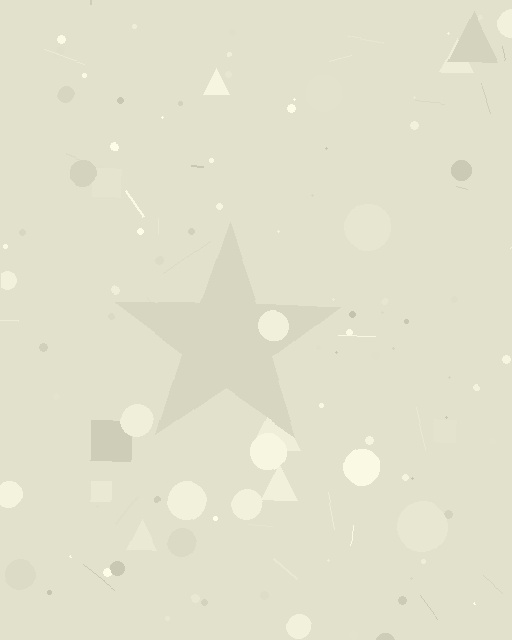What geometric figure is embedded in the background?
A star is embedded in the background.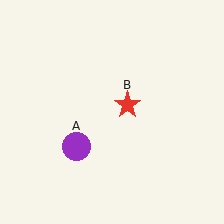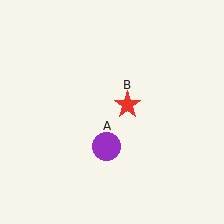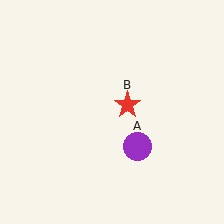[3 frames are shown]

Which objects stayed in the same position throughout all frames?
Red star (object B) remained stationary.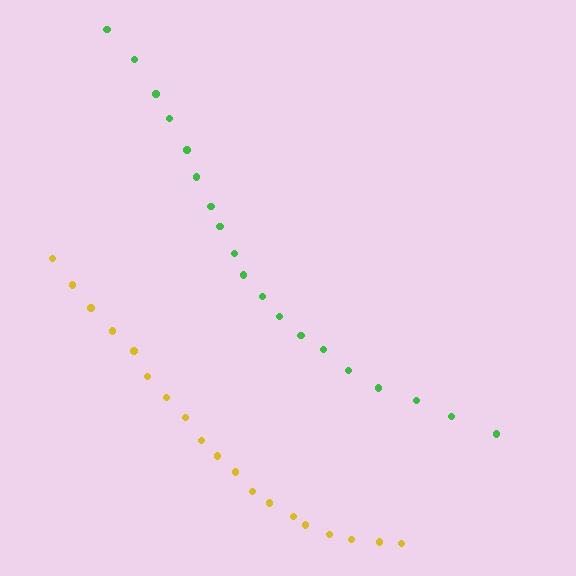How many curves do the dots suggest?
There are 2 distinct paths.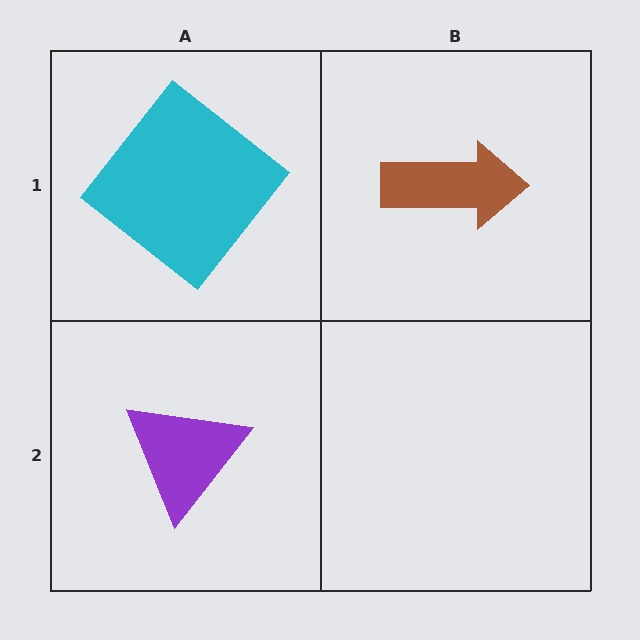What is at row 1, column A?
A cyan diamond.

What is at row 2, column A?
A purple triangle.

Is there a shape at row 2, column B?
No, that cell is empty.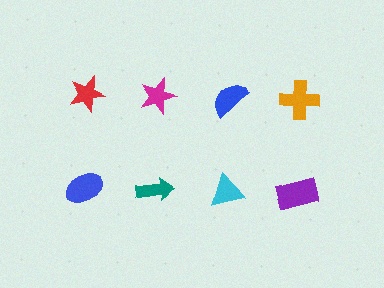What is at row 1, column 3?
A blue semicircle.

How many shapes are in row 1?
4 shapes.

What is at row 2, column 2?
A teal arrow.